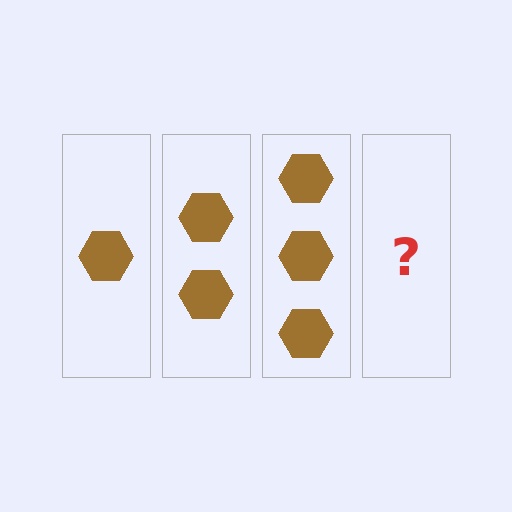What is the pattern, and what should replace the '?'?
The pattern is that each step adds one more hexagon. The '?' should be 4 hexagons.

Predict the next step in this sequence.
The next step is 4 hexagons.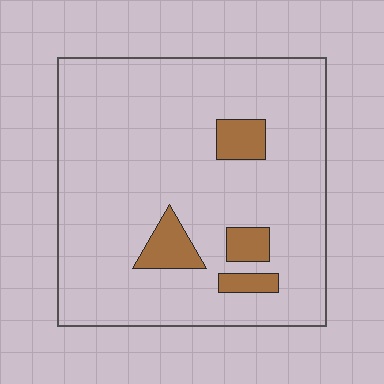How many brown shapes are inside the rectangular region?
4.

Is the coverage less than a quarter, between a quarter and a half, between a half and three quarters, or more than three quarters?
Less than a quarter.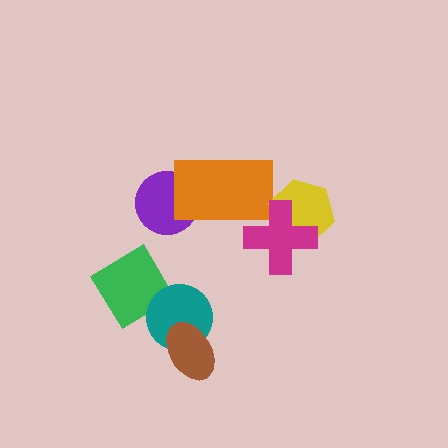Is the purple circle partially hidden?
Yes, it is partially covered by another shape.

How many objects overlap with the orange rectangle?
2 objects overlap with the orange rectangle.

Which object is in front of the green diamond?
The teal circle is in front of the green diamond.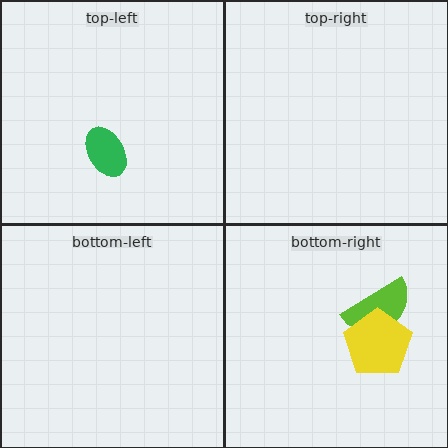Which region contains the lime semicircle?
The bottom-right region.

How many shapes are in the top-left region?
1.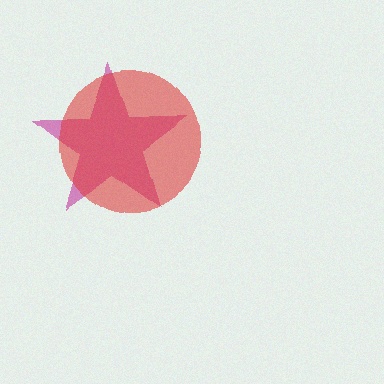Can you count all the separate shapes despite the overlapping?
Yes, there are 2 separate shapes.